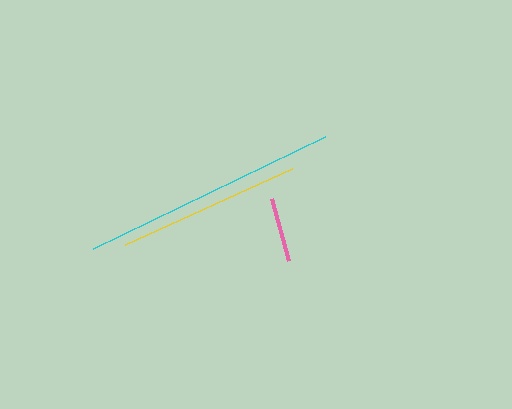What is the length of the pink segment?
The pink segment is approximately 65 pixels long.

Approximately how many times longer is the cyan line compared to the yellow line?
The cyan line is approximately 1.4 times the length of the yellow line.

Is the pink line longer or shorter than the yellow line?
The yellow line is longer than the pink line.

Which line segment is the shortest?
The pink line is the shortest at approximately 65 pixels.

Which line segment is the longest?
The cyan line is the longest at approximately 257 pixels.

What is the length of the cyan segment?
The cyan segment is approximately 257 pixels long.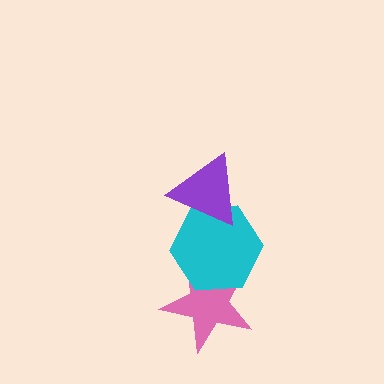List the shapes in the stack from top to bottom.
From top to bottom: the purple triangle, the cyan hexagon, the pink star.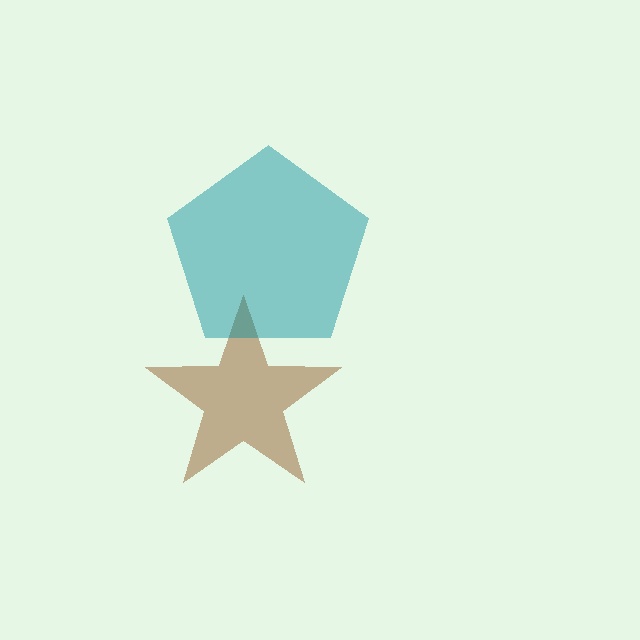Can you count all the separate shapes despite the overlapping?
Yes, there are 2 separate shapes.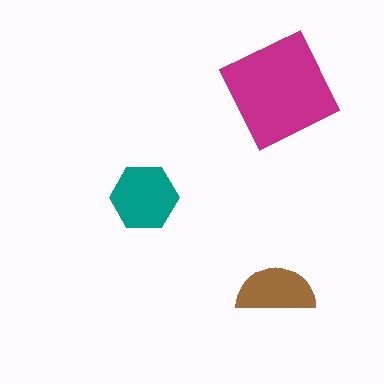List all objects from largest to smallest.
The magenta square, the teal hexagon, the brown semicircle.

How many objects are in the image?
There are 3 objects in the image.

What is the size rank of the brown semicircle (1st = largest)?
3rd.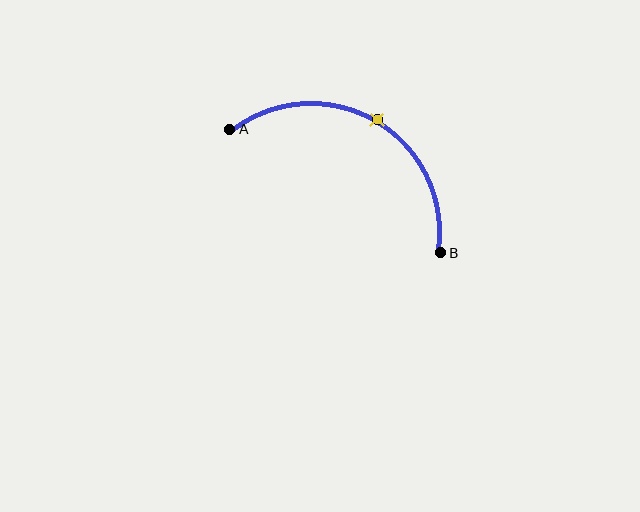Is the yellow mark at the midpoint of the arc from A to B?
Yes. The yellow mark lies on the arc at equal arc-length from both A and B — it is the arc midpoint.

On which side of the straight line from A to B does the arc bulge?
The arc bulges above the straight line connecting A and B.